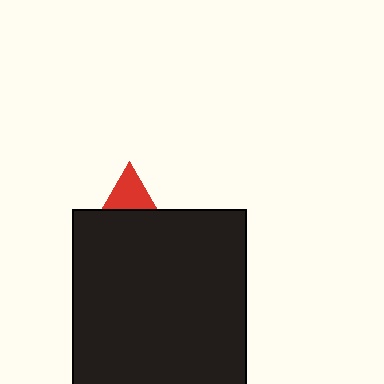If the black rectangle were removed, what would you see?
You would see the complete red triangle.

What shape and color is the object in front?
The object in front is a black rectangle.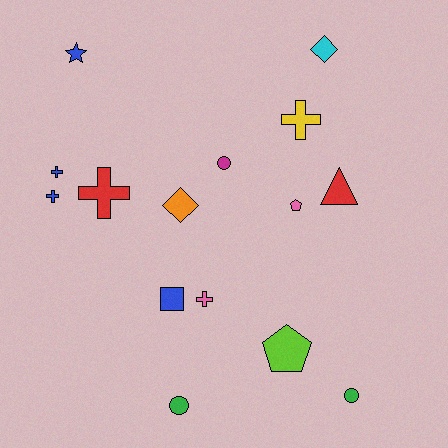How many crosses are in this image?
There are 5 crosses.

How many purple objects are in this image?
There are no purple objects.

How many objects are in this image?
There are 15 objects.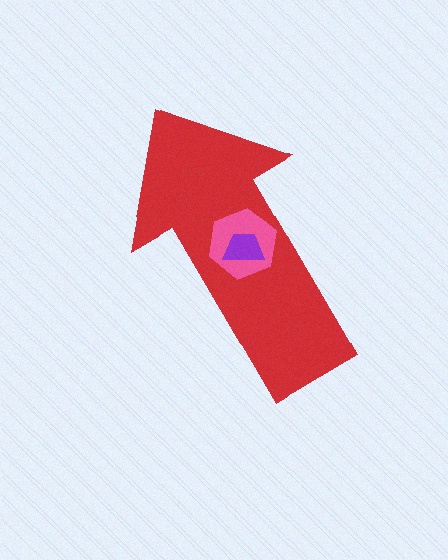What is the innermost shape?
The purple trapezoid.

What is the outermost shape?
The red arrow.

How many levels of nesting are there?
3.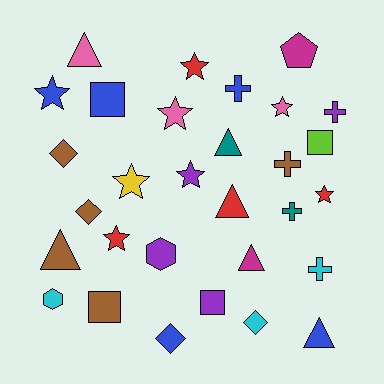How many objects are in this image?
There are 30 objects.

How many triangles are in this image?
There are 6 triangles.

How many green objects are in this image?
There are no green objects.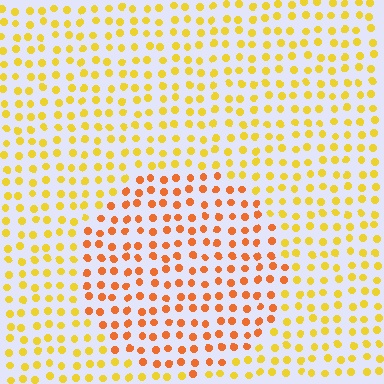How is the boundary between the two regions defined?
The boundary is defined purely by a slight shift in hue (about 32 degrees). Spacing, size, and orientation are identical on both sides.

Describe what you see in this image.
The image is filled with small yellow elements in a uniform arrangement. A circle-shaped region is visible where the elements are tinted to a slightly different hue, forming a subtle color boundary.